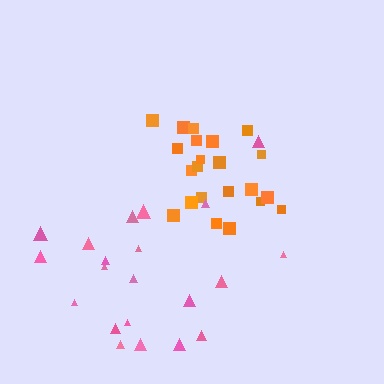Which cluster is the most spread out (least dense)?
Pink.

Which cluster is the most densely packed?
Orange.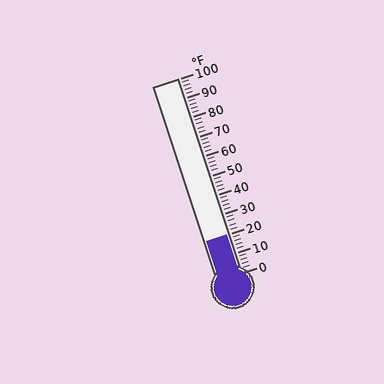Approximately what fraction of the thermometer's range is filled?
The thermometer is filled to approximately 20% of its range.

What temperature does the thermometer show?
The thermometer shows approximately 20°F.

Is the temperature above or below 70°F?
The temperature is below 70°F.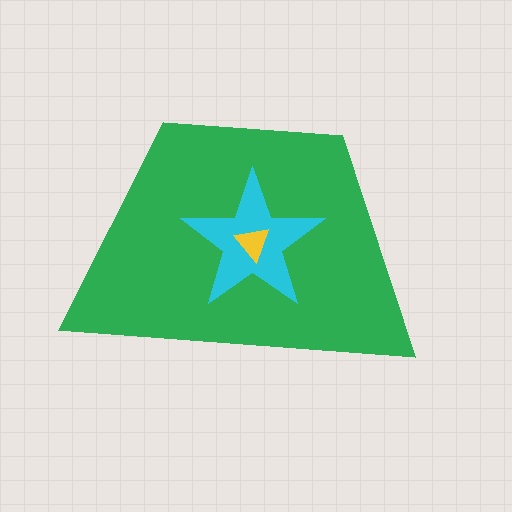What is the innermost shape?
The yellow triangle.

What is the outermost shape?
The green trapezoid.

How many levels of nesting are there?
3.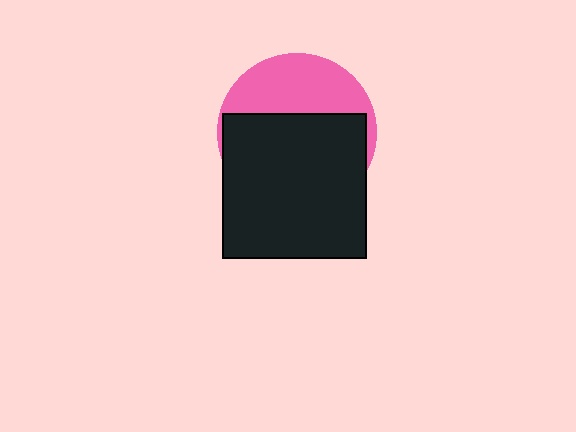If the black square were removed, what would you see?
You would see the complete pink circle.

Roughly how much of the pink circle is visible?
A small part of it is visible (roughly 38%).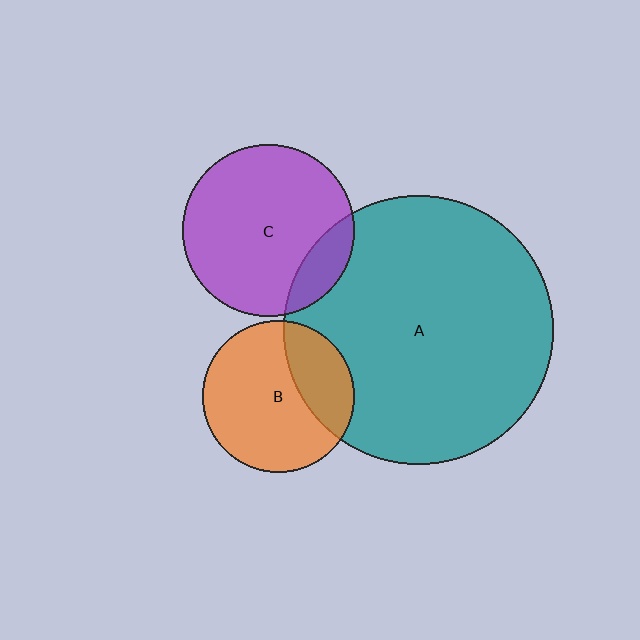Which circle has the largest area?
Circle A (teal).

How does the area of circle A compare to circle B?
Approximately 3.2 times.